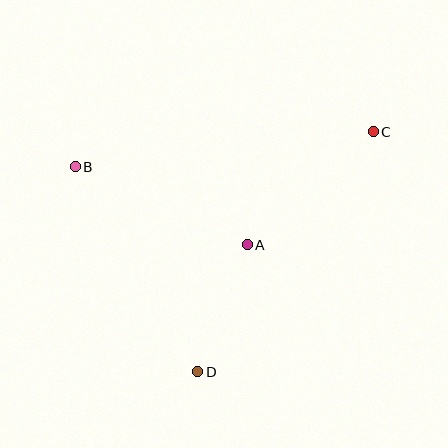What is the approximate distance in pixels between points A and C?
The distance between A and C is approximately 169 pixels.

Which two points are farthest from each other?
Points B and C are farthest from each other.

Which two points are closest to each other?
Points A and D are closest to each other.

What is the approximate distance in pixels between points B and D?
The distance between B and D is approximately 239 pixels.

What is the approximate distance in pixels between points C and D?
The distance between C and D is approximately 297 pixels.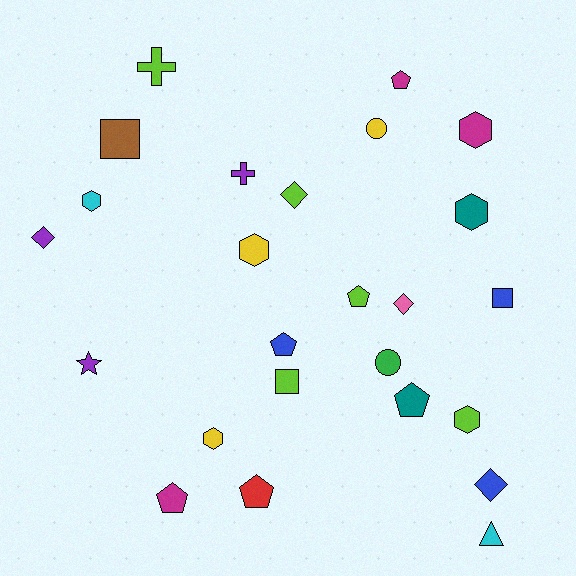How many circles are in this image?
There are 2 circles.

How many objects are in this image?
There are 25 objects.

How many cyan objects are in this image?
There are 2 cyan objects.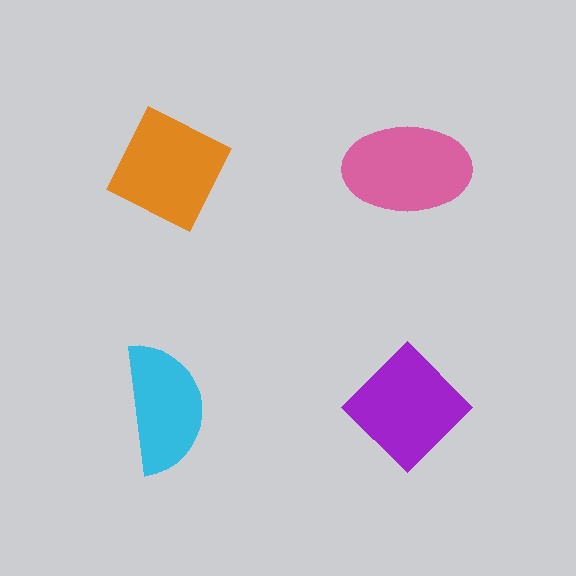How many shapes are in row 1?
2 shapes.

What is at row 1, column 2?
A pink ellipse.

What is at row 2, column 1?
A cyan semicircle.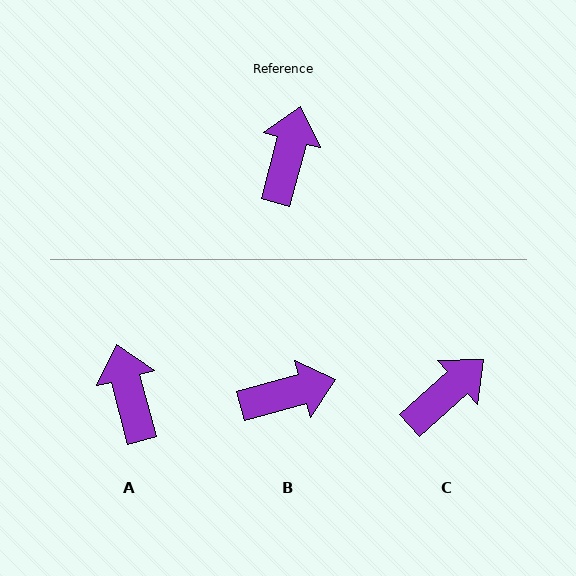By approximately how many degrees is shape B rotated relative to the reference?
Approximately 60 degrees clockwise.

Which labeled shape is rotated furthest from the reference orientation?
B, about 60 degrees away.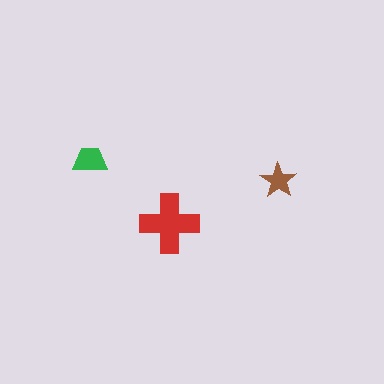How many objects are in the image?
There are 3 objects in the image.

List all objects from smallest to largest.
The brown star, the green trapezoid, the red cross.